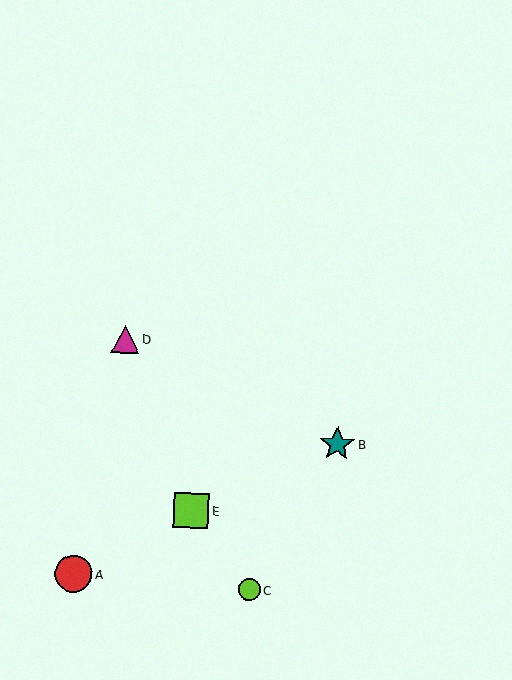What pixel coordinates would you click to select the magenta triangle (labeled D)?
Click at (125, 339) to select the magenta triangle D.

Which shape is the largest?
The red circle (labeled A) is the largest.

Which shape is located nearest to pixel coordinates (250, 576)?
The lime circle (labeled C) at (249, 589) is nearest to that location.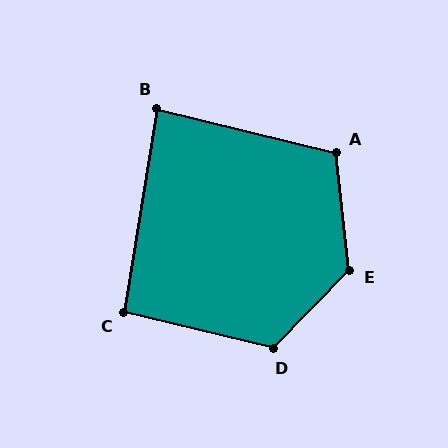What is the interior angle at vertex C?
Approximately 94 degrees (approximately right).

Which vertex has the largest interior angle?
E, at approximately 129 degrees.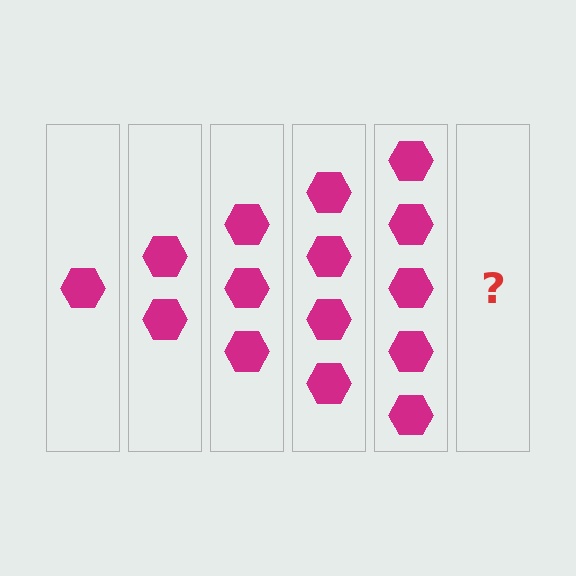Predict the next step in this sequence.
The next step is 6 hexagons.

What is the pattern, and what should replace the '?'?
The pattern is that each step adds one more hexagon. The '?' should be 6 hexagons.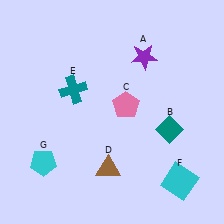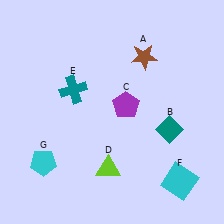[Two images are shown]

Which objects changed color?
A changed from purple to brown. C changed from pink to purple. D changed from brown to lime.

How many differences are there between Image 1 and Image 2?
There are 3 differences between the two images.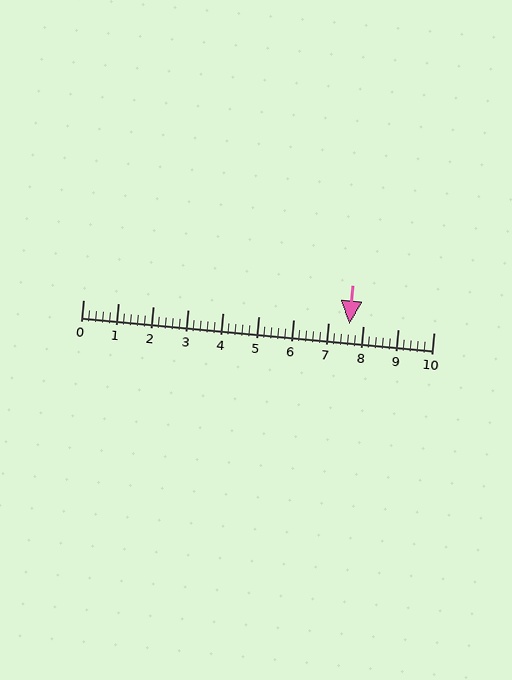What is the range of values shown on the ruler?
The ruler shows values from 0 to 10.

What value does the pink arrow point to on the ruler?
The pink arrow points to approximately 7.6.